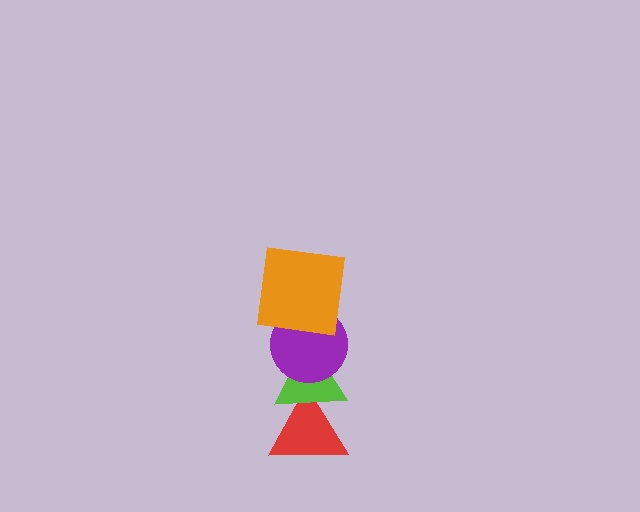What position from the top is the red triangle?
The red triangle is 4th from the top.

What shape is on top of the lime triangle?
The purple circle is on top of the lime triangle.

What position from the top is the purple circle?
The purple circle is 2nd from the top.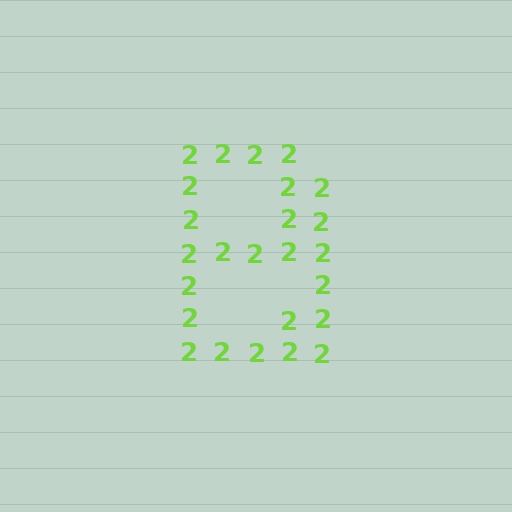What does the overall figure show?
The overall figure shows the letter B.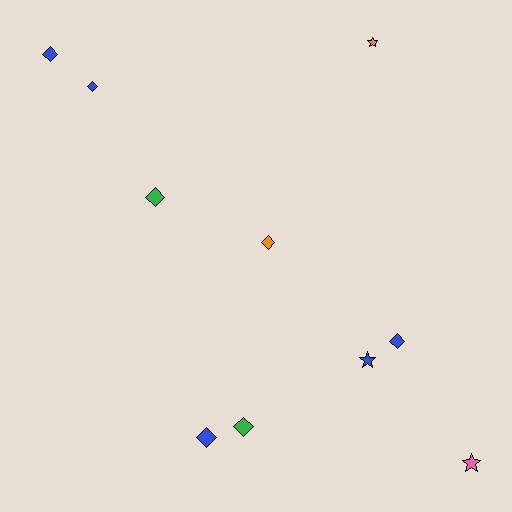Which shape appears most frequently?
Diamond, with 7 objects.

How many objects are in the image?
There are 10 objects.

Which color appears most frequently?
Blue, with 5 objects.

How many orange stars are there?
There is 1 orange star.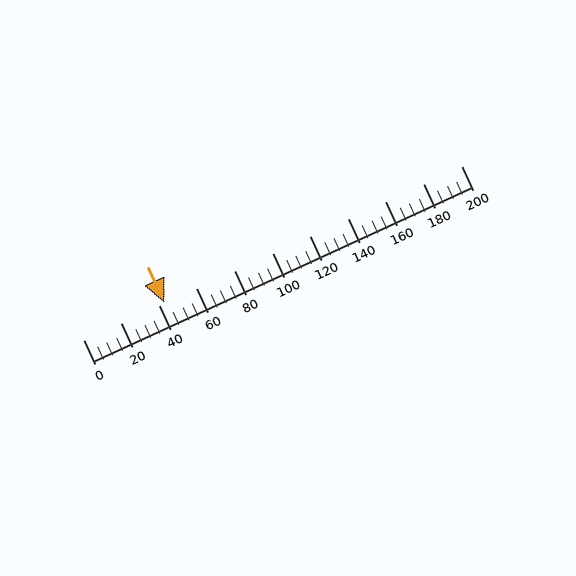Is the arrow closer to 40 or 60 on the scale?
The arrow is closer to 40.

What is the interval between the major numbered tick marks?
The major tick marks are spaced 20 units apart.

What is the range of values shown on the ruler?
The ruler shows values from 0 to 200.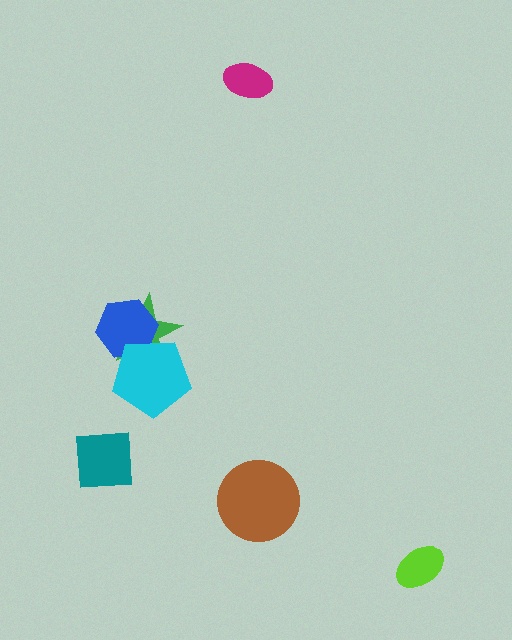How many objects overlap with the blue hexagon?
2 objects overlap with the blue hexagon.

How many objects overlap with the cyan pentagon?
2 objects overlap with the cyan pentagon.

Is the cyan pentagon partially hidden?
No, no other shape covers it.